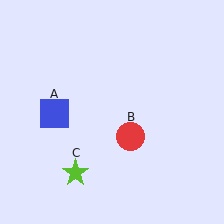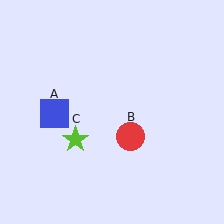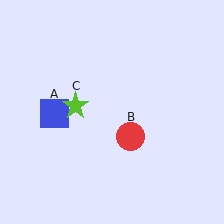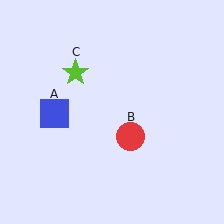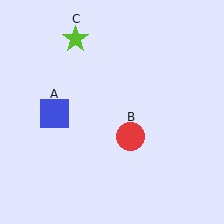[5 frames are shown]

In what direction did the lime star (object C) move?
The lime star (object C) moved up.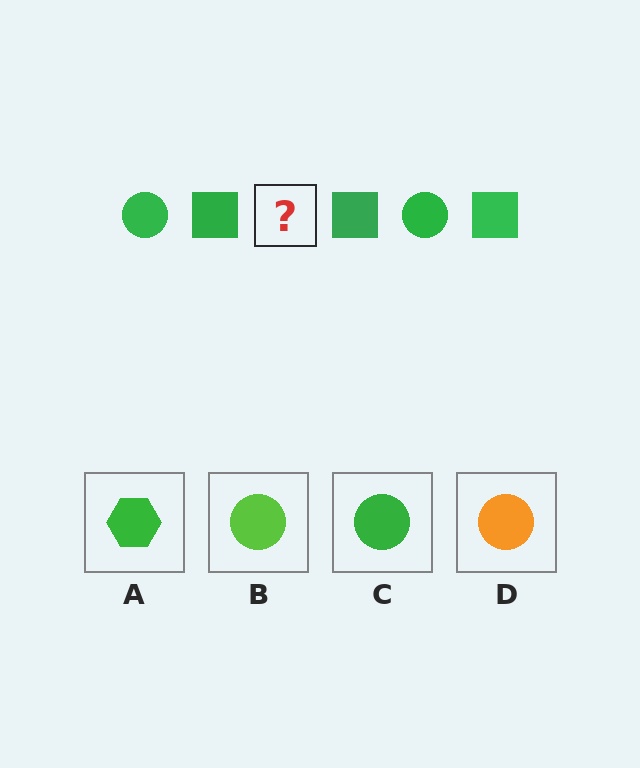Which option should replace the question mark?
Option C.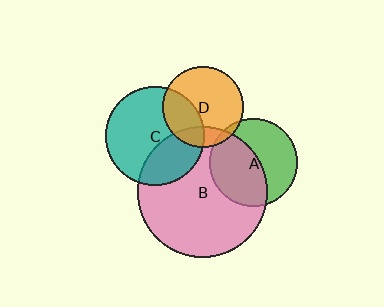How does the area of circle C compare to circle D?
Approximately 1.5 times.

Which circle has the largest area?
Circle B (pink).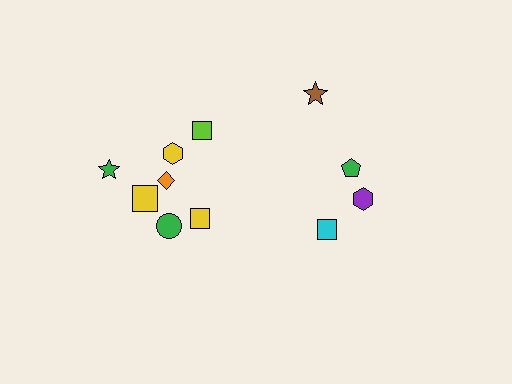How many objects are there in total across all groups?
There are 11 objects.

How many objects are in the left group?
There are 7 objects.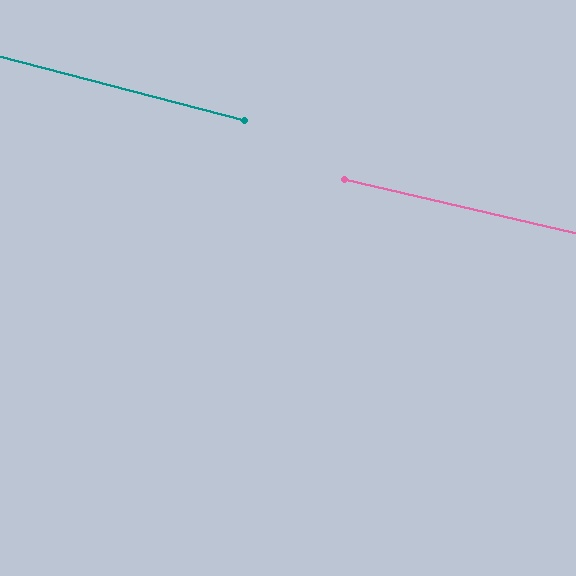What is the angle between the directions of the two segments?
Approximately 1 degree.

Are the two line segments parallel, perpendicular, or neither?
Parallel — their directions differ by only 1.5°.